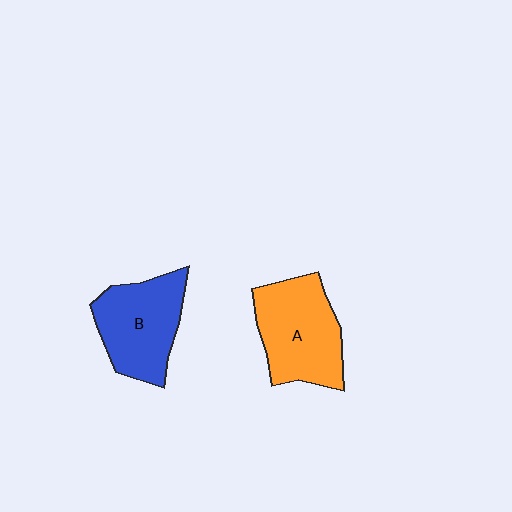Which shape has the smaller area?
Shape B (blue).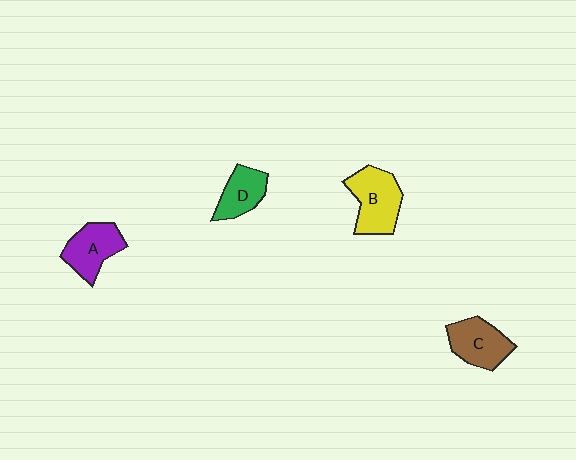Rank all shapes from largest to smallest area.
From largest to smallest: B (yellow), C (brown), A (purple), D (green).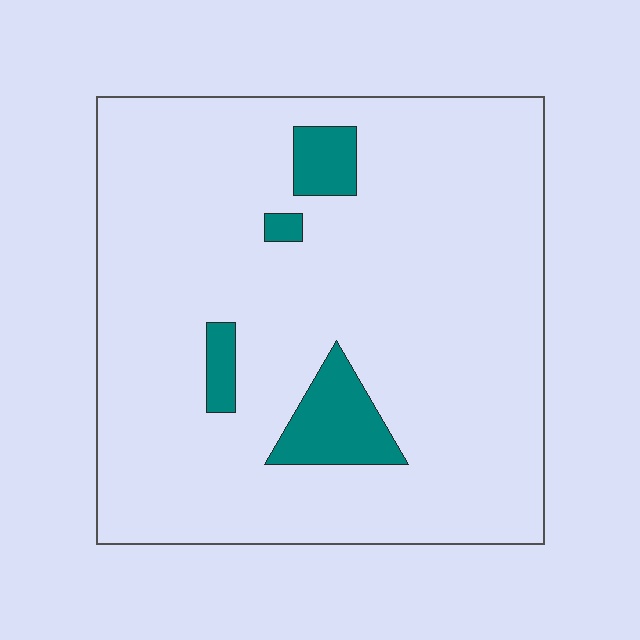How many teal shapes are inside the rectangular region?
4.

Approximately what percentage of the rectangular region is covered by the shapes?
Approximately 10%.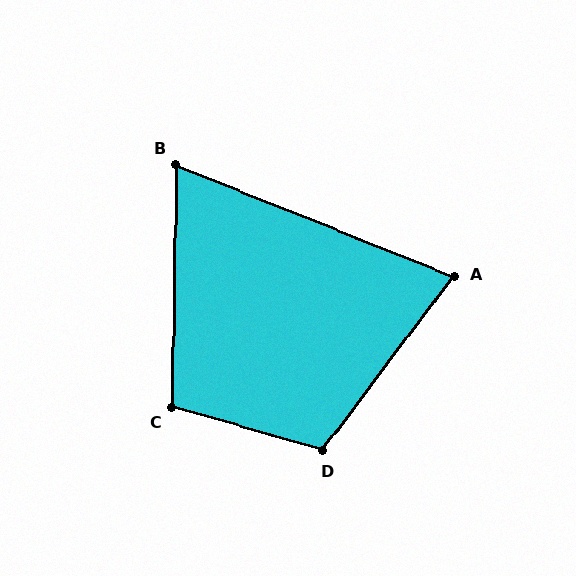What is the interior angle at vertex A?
Approximately 75 degrees (acute).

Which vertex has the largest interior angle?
D, at approximately 111 degrees.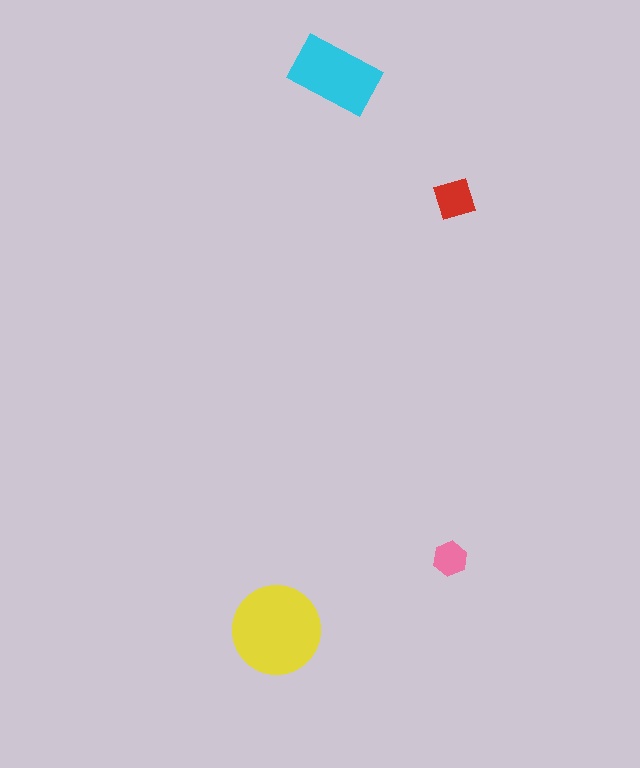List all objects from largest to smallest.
The yellow circle, the cyan rectangle, the red square, the pink hexagon.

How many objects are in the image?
There are 4 objects in the image.